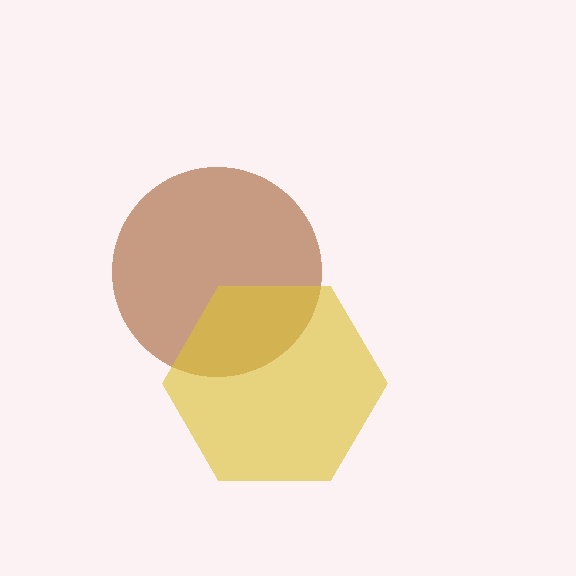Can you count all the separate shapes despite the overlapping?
Yes, there are 2 separate shapes.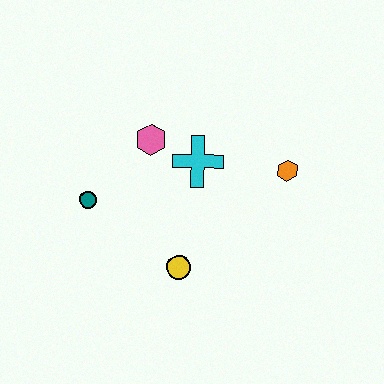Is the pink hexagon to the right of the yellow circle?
No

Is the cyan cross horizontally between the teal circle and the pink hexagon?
No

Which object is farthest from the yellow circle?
The orange hexagon is farthest from the yellow circle.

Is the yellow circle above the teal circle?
No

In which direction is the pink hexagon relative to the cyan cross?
The pink hexagon is to the left of the cyan cross.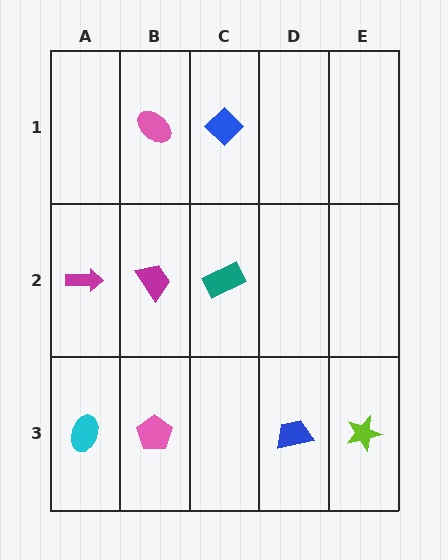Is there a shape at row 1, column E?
No, that cell is empty.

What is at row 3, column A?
A cyan ellipse.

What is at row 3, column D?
A blue trapezoid.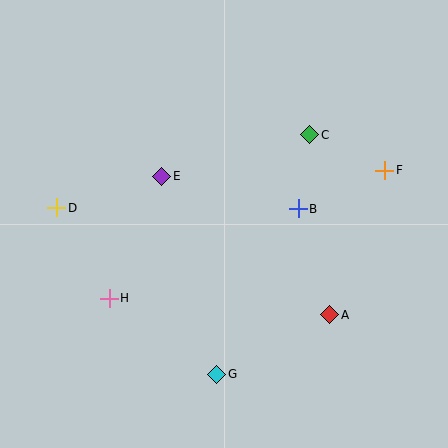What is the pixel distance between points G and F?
The distance between G and F is 264 pixels.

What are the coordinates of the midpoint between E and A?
The midpoint between E and A is at (246, 246).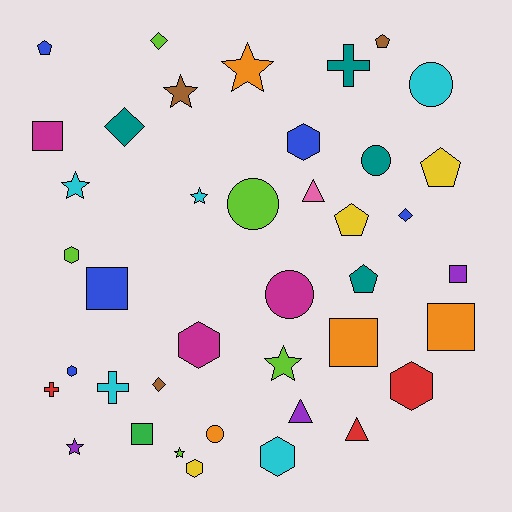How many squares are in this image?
There are 6 squares.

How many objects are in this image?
There are 40 objects.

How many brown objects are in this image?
There are 3 brown objects.